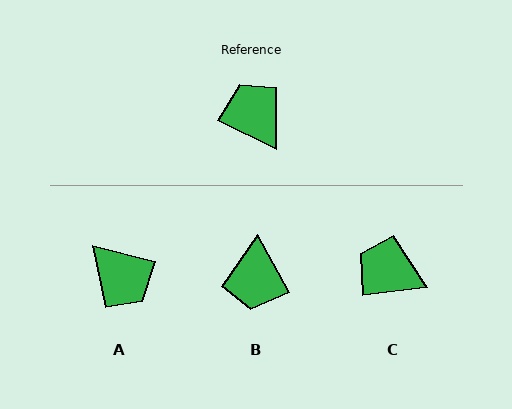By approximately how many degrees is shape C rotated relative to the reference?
Approximately 34 degrees counter-clockwise.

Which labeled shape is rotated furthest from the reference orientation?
A, about 167 degrees away.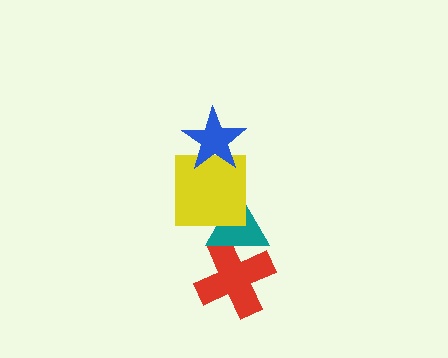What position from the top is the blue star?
The blue star is 1st from the top.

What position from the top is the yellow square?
The yellow square is 2nd from the top.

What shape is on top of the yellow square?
The blue star is on top of the yellow square.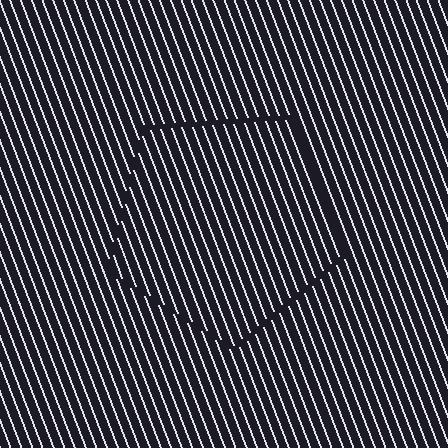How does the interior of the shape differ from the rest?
The interior of the shape contains the same grating, shifted by half a period — the contour is defined by the phase discontinuity where line-ends from the inner and outer gratings abut.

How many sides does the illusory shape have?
5 sides — the line-ends trace a pentagon.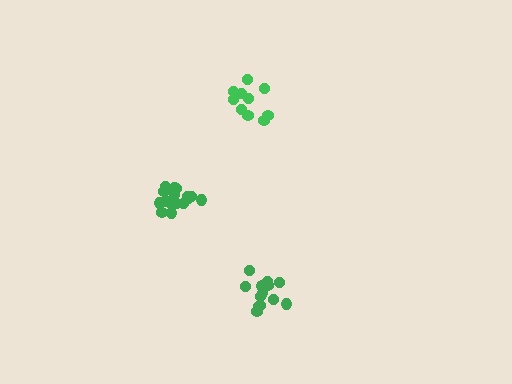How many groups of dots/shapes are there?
There are 3 groups.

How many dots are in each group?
Group 1: 13 dots, Group 2: 10 dots, Group 3: 16 dots (39 total).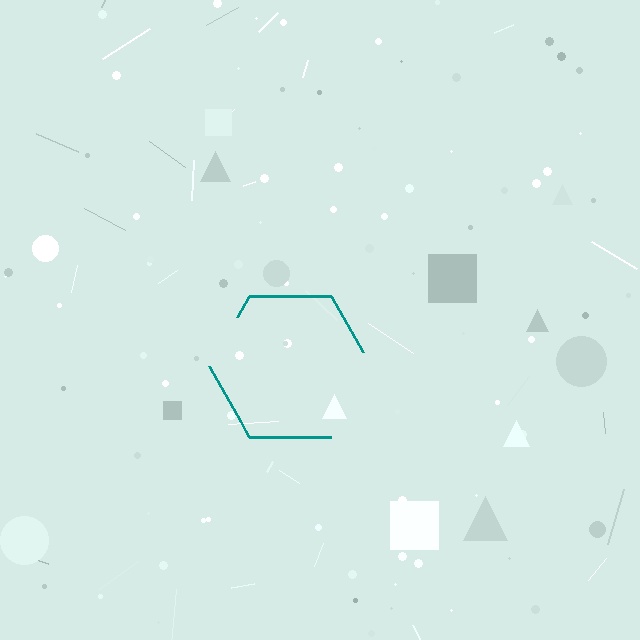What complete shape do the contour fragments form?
The contour fragments form a hexagon.